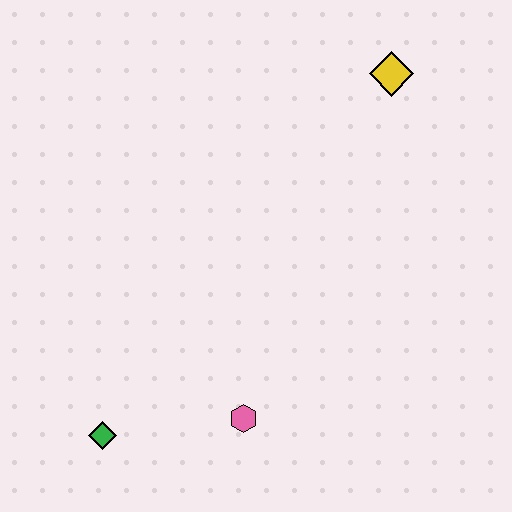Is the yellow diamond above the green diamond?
Yes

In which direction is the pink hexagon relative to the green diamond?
The pink hexagon is to the right of the green diamond.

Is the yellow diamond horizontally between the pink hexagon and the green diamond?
No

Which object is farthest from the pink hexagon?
The yellow diamond is farthest from the pink hexagon.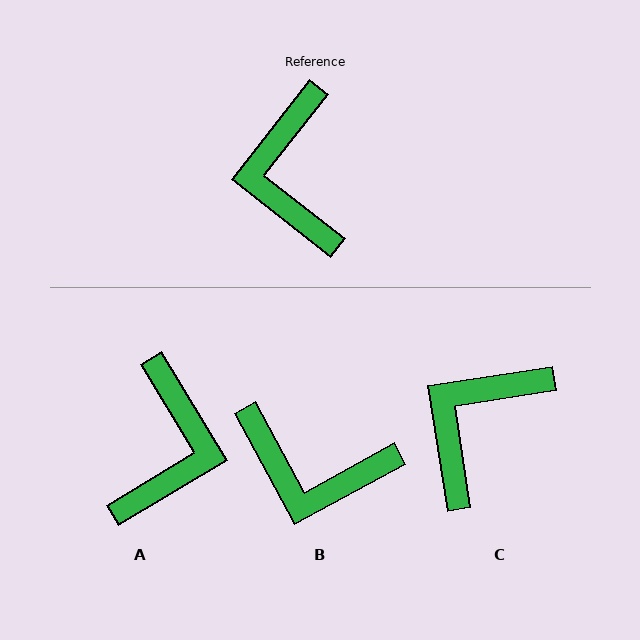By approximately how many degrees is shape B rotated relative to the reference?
Approximately 67 degrees counter-clockwise.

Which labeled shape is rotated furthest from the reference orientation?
A, about 159 degrees away.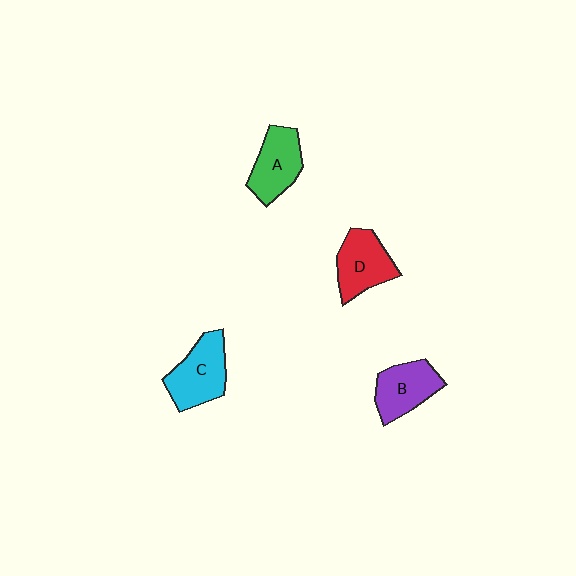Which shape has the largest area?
Shape C (cyan).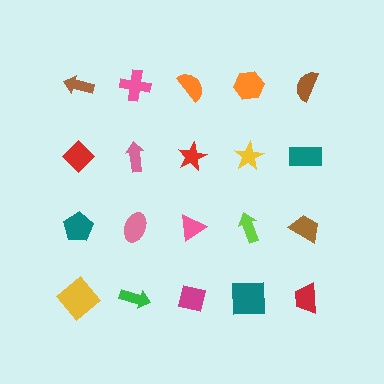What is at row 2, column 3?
A red star.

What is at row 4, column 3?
A magenta square.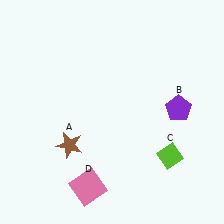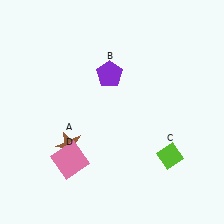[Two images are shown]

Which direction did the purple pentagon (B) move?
The purple pentagon (B) moved left.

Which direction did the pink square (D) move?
The pink square (D) moved up.